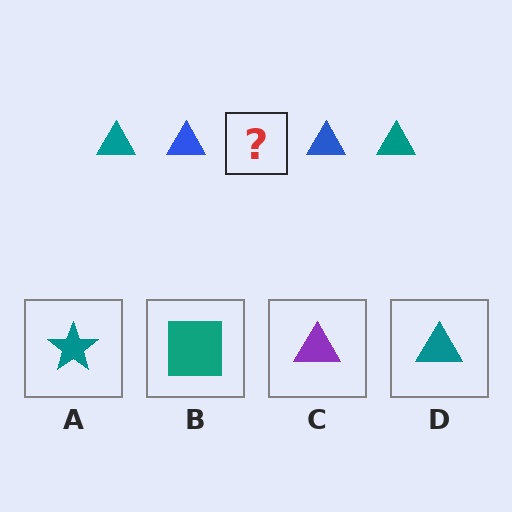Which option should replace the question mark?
Option D.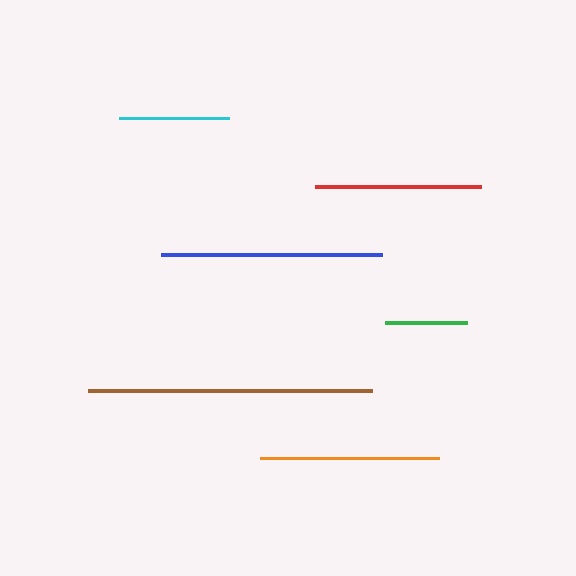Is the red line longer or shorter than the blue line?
The blue line is longer than the red line.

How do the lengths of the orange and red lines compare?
The orange and red lines are approximately the same length.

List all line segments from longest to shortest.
From longest to shortest: brown, blue, orange, red, cyan, green.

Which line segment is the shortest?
The green line is the shortest at approximately 82 pixels.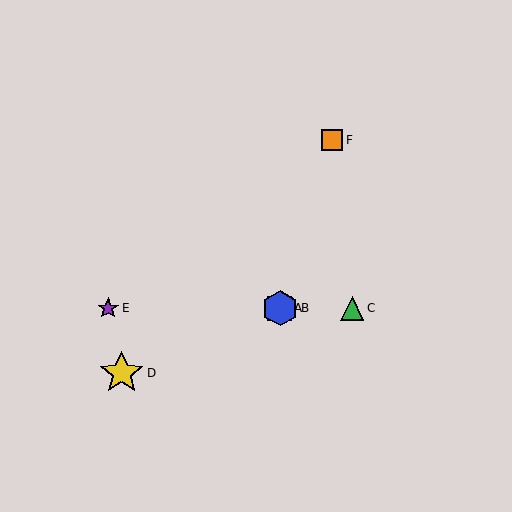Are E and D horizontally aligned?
No, E is at y≈308 and D is at y≈373.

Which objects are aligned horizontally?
Objects A, B, C, E are aligned horizontally.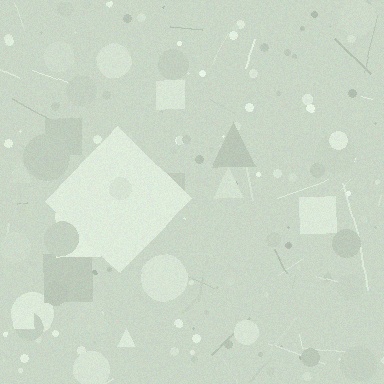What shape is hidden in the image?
A diamond is hidden in the image.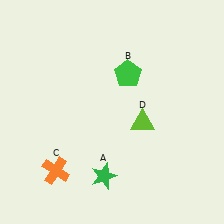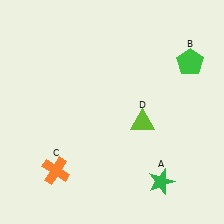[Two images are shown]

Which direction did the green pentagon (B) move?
The green pentagon (B) moved right.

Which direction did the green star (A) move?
The green star (A) moved right.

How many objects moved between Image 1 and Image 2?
2 objects moved between the two images.